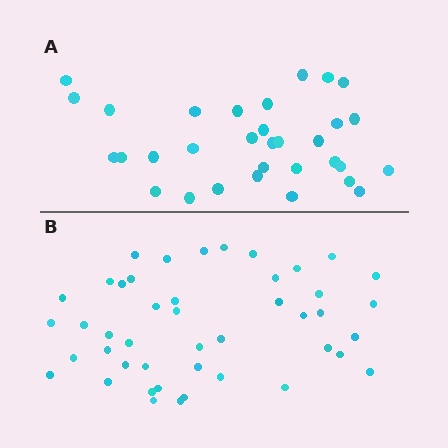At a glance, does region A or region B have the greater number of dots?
Region B (the bottom region) has more dots.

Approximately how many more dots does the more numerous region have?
Region B has approximately 15 more dots than region A.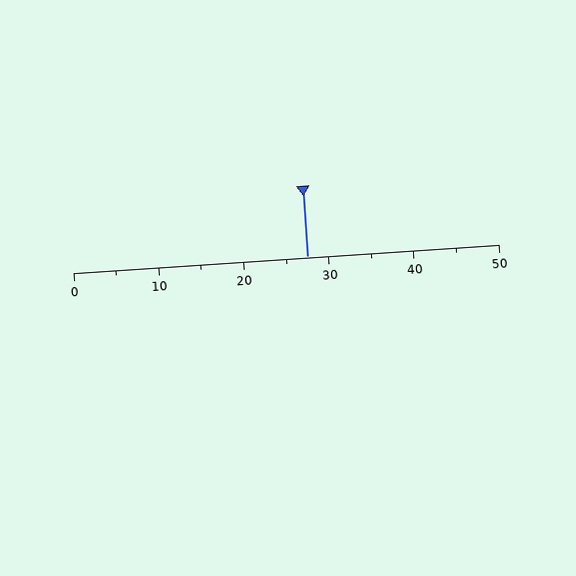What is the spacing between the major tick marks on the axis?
The major ticks are spaced 10 apart.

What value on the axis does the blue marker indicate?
The marker indicates approximately 27.5.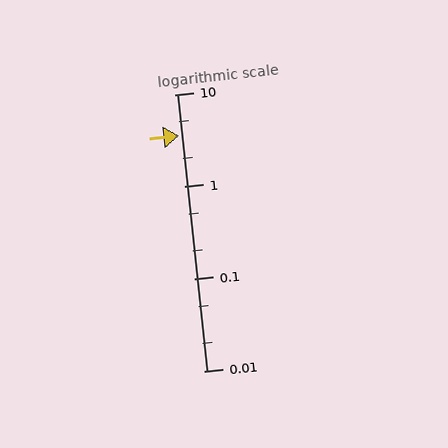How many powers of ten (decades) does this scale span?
The scale spans 3 decades, from 0.01 to 10.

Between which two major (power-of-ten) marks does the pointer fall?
The pointer is between 1 and 10.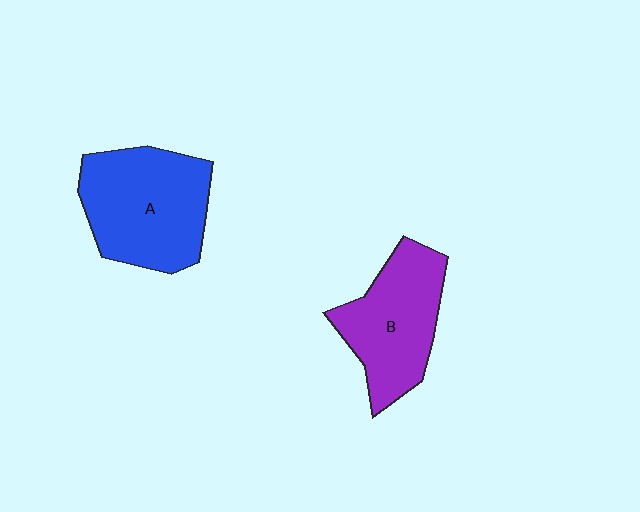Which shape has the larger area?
Shape A (blue).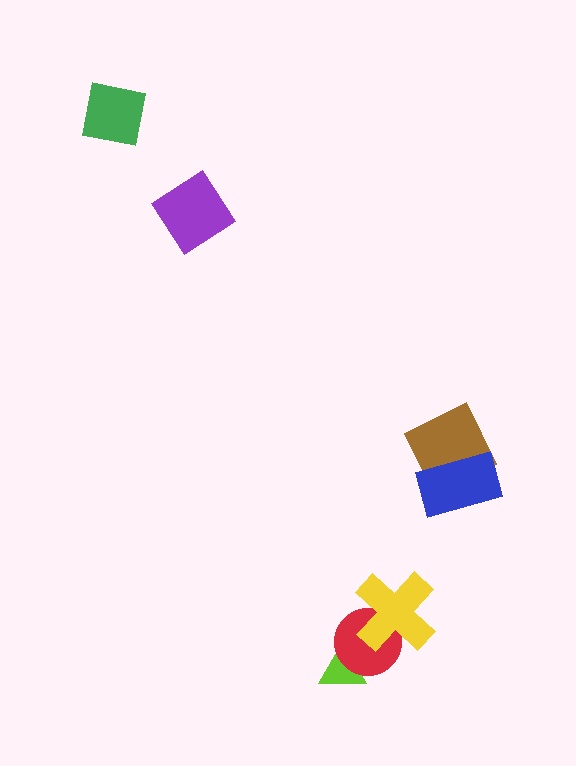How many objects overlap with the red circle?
2 objects overlap with the red circle.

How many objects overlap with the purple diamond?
0 objects overlap with the purple diamond.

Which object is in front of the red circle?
The yellow cross is in front of the red circle.